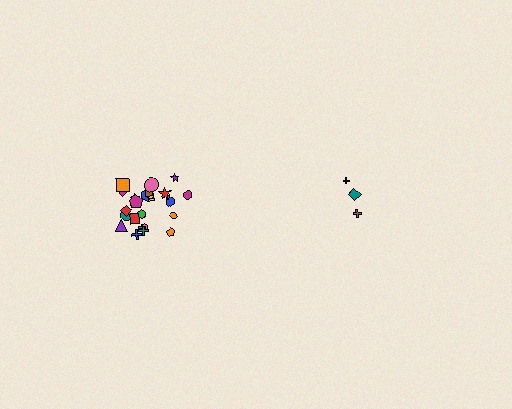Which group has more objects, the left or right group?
The left group.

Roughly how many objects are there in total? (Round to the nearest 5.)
Roughly 30 objects in total.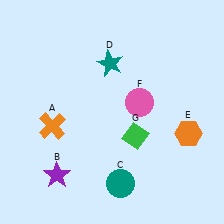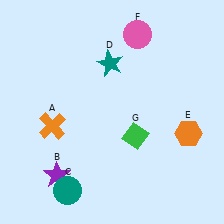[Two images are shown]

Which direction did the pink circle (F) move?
The pink circle (F) moved up.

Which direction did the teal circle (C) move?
The teal circle (C) moved left.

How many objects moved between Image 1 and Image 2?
2 objects moved between the two images.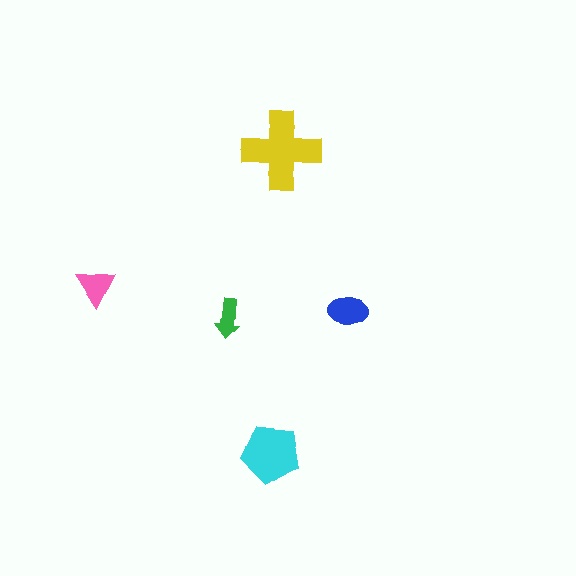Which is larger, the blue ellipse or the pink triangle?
The blue ellipse.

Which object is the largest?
The yellow cross.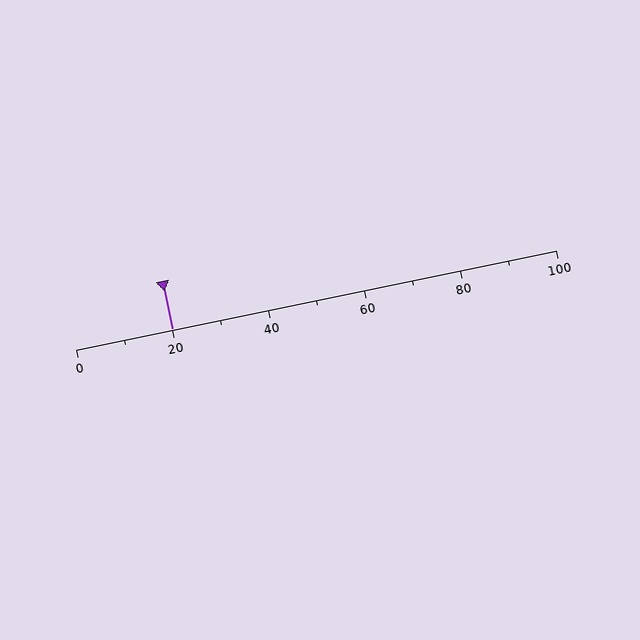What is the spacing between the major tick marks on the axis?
The major ticks are spaced 20 apart.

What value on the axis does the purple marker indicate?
The marker indicates approximately 20.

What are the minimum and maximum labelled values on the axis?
The axis runs from 0 to 100.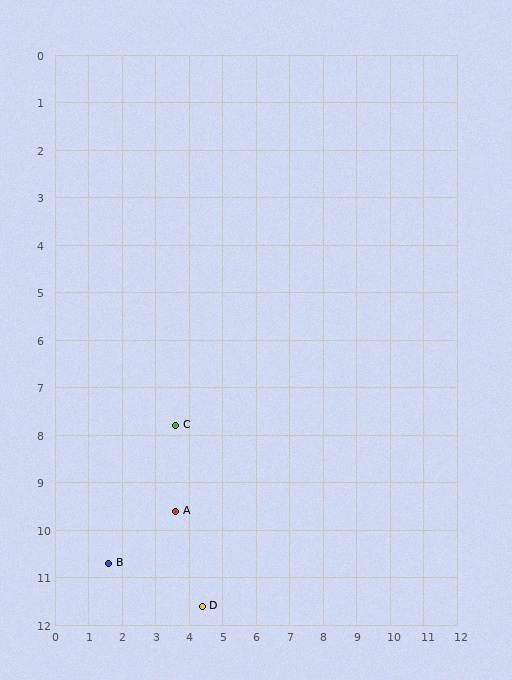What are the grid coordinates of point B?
Point B is at approximately (1.6, 10.7).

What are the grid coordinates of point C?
Point C is at approximately (3.6, 7.8).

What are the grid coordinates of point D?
Point D is at approximately (4.4, 11.6).